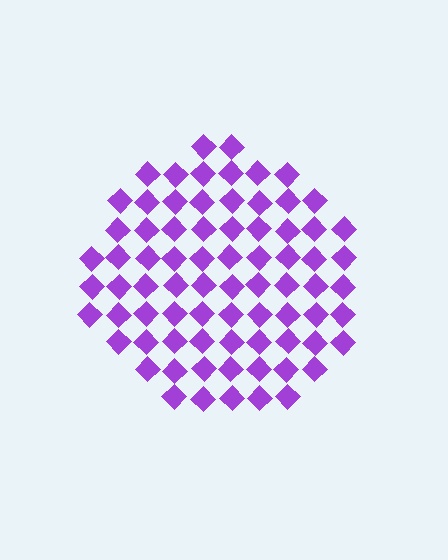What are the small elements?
The small elements are diamonds.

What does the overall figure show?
The overall figure shows a circle.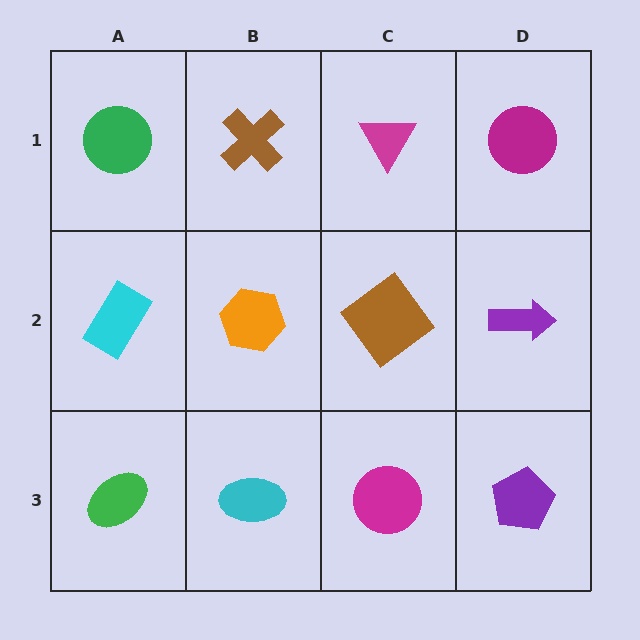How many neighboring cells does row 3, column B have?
3.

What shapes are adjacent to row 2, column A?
A green circle (row 1, column A), a green ellipse (row 3, column A), an orange hexagon (row 2, column B).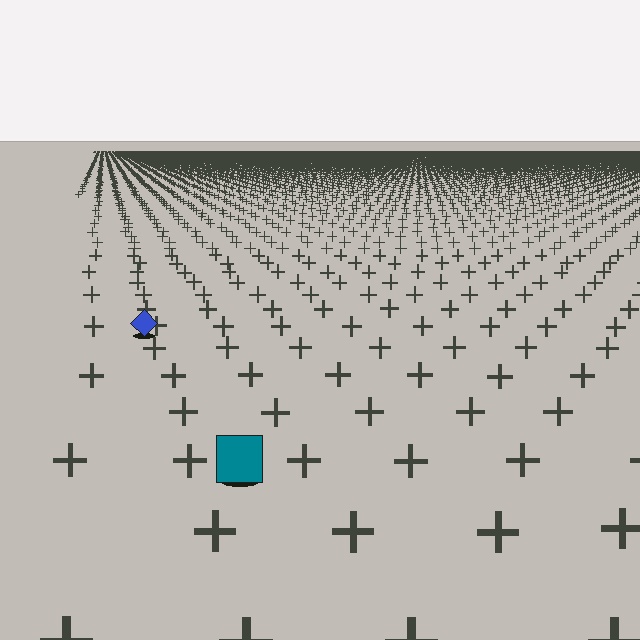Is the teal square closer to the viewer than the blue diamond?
Yes. The teal square is closer — you can tell from the texture gradient: the ground texture is coarser near it.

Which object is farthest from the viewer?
The blue diamond is farthest from the viewer. It appears smaller and the ground texture around it is denser.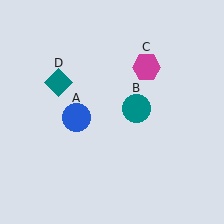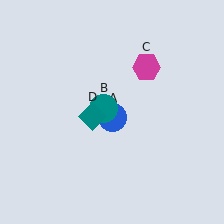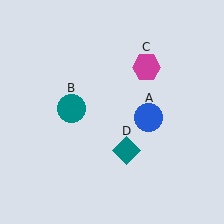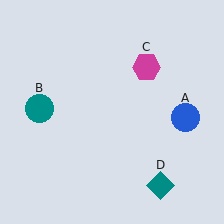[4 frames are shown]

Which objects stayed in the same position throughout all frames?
Magenta hexagon (object C) remained stationary.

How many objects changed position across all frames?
3 objects changed position: blue circle (object A), teal circle (object B), teal diamond (object D).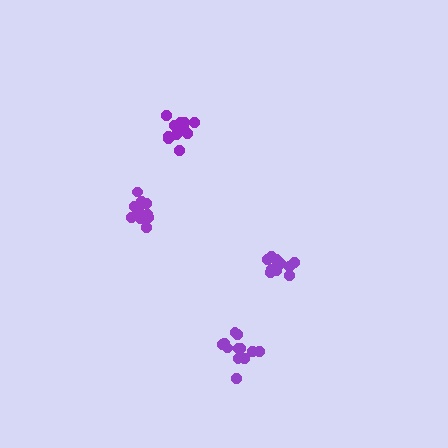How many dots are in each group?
Group 1: 12 dots, Group 2: 13 dots, Group 3: 12 dots, Group 4: 11 dots (48 total).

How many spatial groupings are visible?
There are 4 spatial groupings.